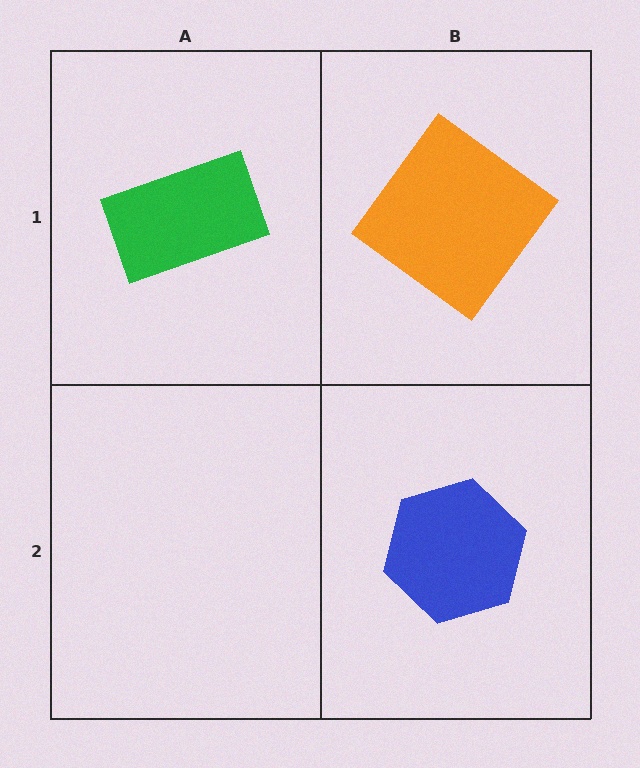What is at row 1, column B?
An orange diamond.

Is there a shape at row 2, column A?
No, that cell is empty.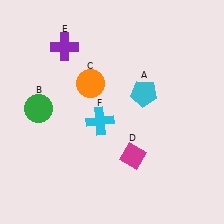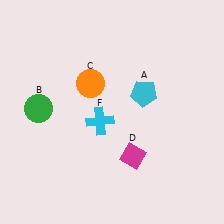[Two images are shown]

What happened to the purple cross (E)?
The purple cross (E) was removed in Image 2. It was in the top-left area of Image 1.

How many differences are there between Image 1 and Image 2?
There is 1 difference between the two images.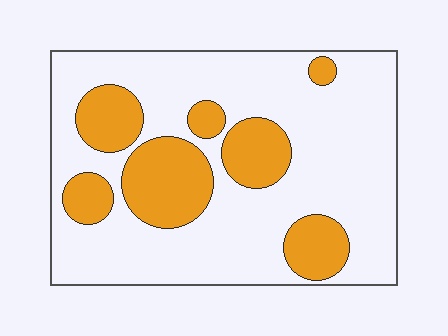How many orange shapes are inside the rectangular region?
7.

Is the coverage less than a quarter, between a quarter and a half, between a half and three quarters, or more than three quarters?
Between a quarter and a half.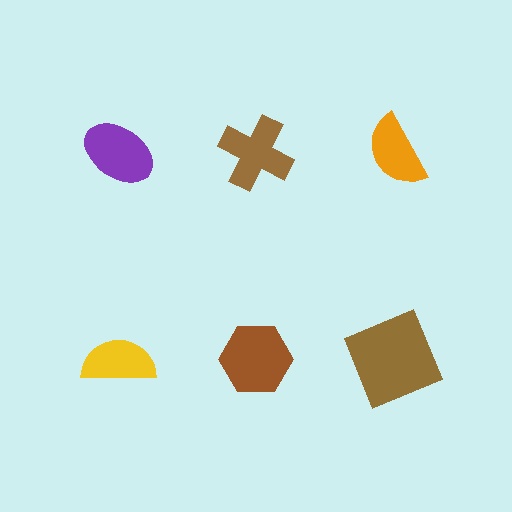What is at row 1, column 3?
An orange semicircle.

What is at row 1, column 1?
A purple ellipse.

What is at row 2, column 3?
A brown square.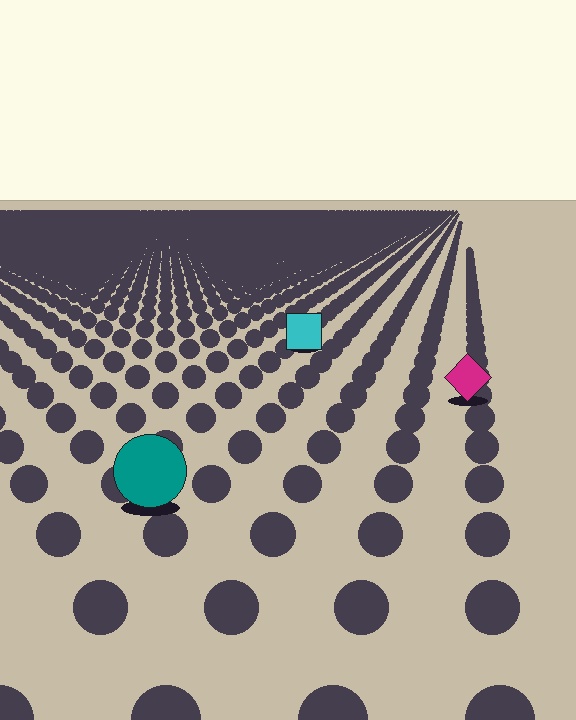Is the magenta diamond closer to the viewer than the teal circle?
No. The teal circle is closer — you can tell from the texture gradient: the ground texture is coarser near it.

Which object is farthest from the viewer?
The cyan square is farthest from the viewer. It appears smaller and the ground texture around it is denser.